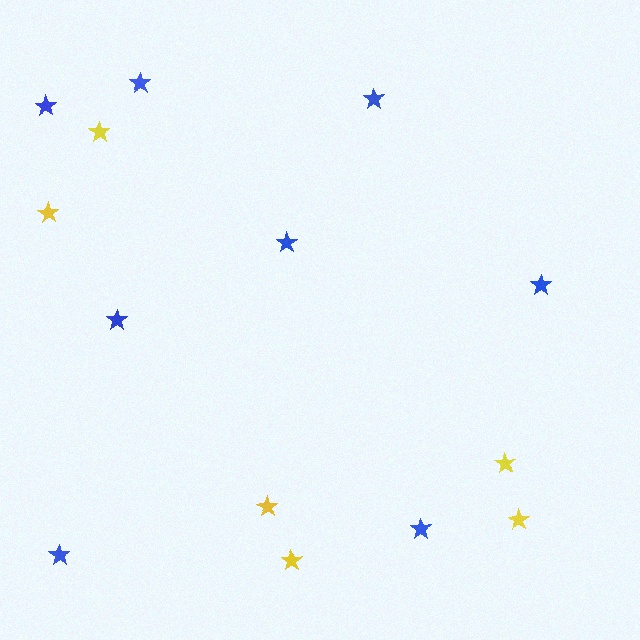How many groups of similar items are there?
There are 2 groups: one group of yellow stars (6) and one group of blue stars (8).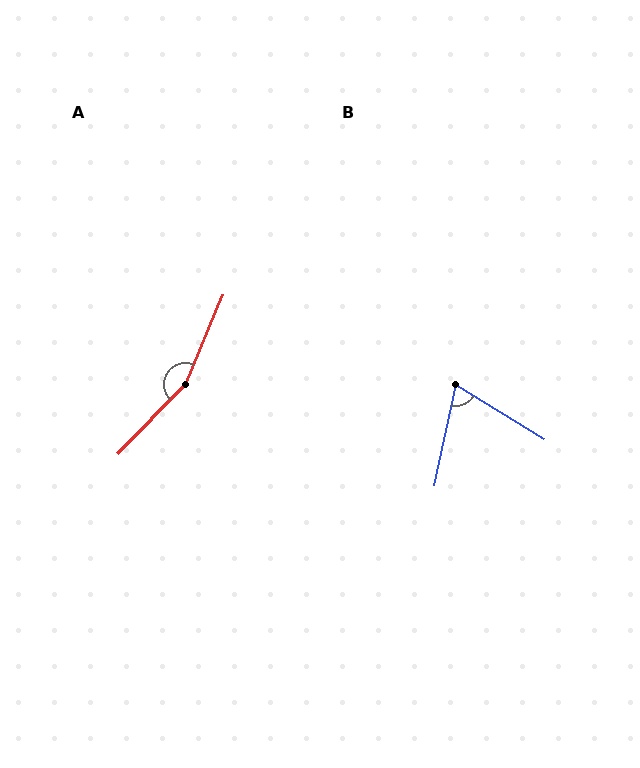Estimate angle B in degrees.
Approximately 70 degrees.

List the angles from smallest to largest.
B (70°), A (159°).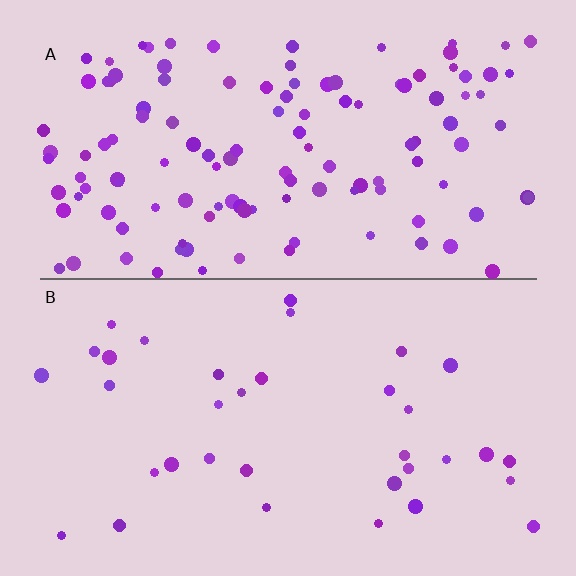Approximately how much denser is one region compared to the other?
Approximately 3.6× — region A over region B.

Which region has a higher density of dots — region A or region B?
A (the top).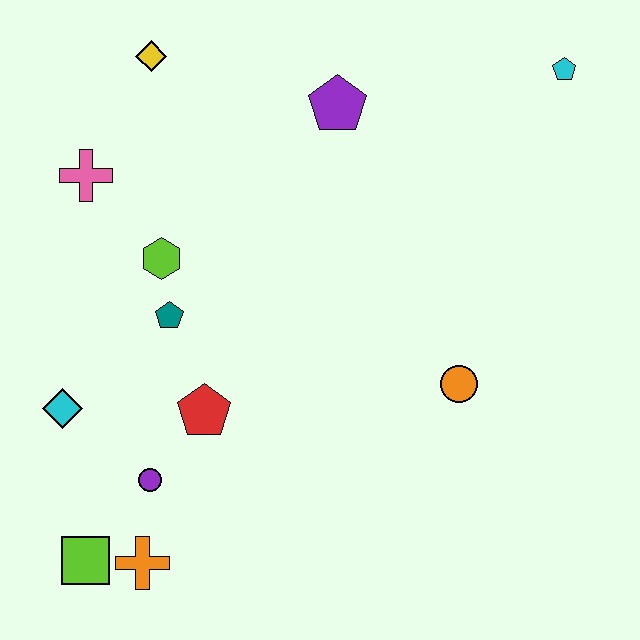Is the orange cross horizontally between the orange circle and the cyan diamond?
Yes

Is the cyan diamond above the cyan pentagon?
No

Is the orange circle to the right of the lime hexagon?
Yes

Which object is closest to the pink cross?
The lime hexagon is closest to the pink cross.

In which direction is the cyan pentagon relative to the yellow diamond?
The cyan pentagon is to the right of the yellow diamond.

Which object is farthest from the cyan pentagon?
The lime square is farthest from the cyan pentagon.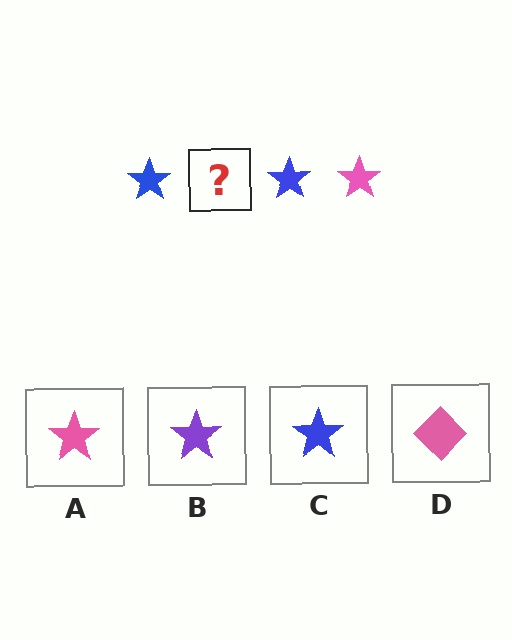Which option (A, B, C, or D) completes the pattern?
A.